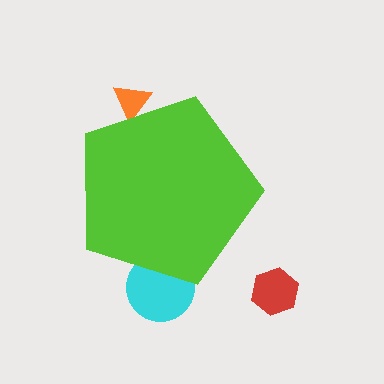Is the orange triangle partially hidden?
Yes, the orange triangle is partially hidden behind the lime pentagon.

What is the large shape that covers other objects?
A lime pentagon.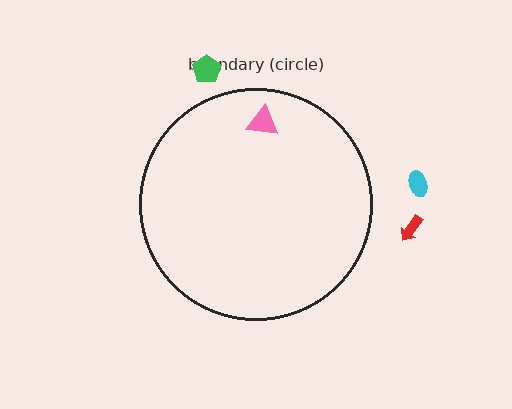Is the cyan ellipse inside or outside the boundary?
Outside.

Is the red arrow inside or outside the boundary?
Outside.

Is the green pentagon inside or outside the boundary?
Outside.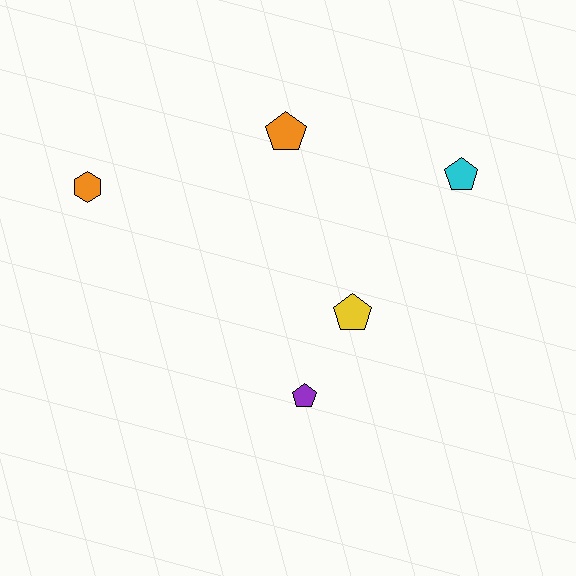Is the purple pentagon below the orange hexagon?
Yes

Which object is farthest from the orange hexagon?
The cyan pentagon is farthest from the orange hexagon.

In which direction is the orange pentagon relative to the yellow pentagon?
The orange pentagon is above the yellow pentagon.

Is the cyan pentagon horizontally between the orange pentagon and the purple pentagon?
No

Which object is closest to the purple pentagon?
The yellow pentagon is closest to the purple pentagon.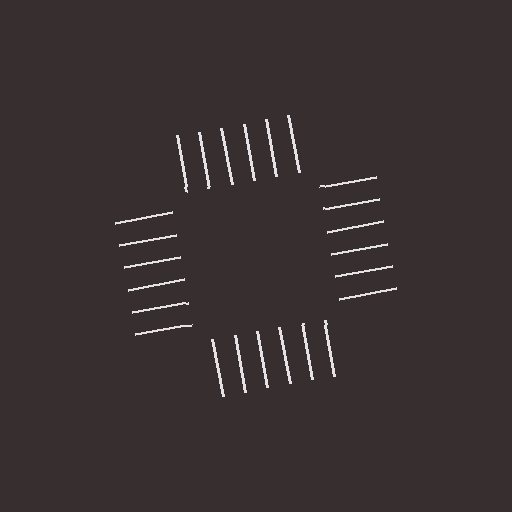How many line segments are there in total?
24 — 6 along each of the 4 edges.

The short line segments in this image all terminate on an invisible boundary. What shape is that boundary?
An illusory square — the line segments terminate on its edges but no continuous stroke is drawn.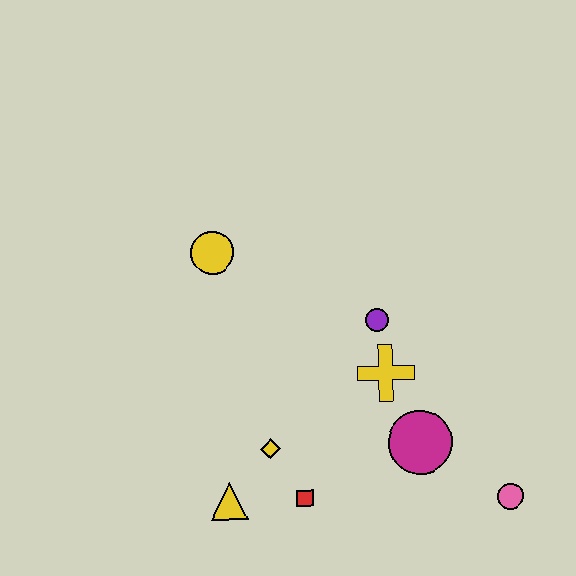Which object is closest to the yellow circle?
The purple circle is closest to the yellow circle.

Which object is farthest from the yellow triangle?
The pink circle is farthest from the yellow triangle.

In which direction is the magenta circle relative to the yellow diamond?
The magenta circle is to the right of the yellow diamond.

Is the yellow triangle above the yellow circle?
No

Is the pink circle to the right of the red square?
Yes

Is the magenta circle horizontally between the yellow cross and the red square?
No